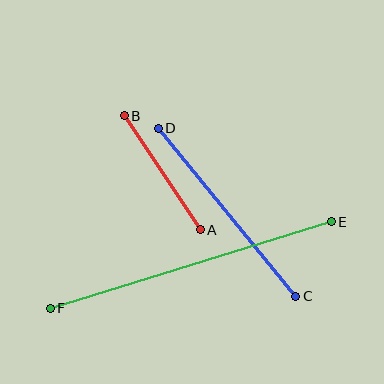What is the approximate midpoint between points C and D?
The midpoint is at approximately (227, 212) pixels.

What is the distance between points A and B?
The distance is approximately 137 pixels.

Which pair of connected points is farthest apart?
Points E and F are farthest apart.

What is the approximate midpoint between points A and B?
The midpoint is at approximately (162, 173) pixels.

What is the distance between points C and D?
The distance is approximately 217 pixels.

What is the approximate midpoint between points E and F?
The midpoint is at approximately (191, 265) pixels.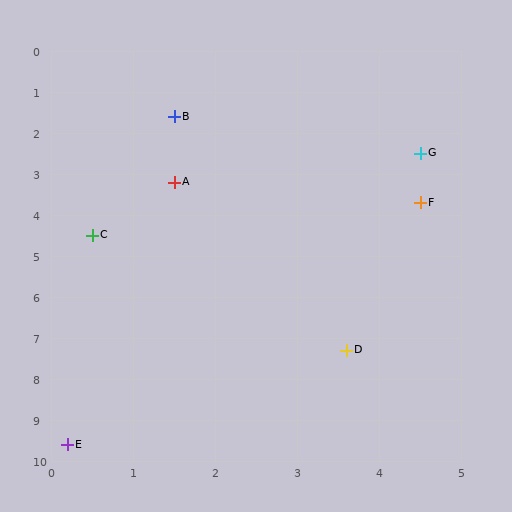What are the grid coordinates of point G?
Point G is at approximately (4.5, 2.5).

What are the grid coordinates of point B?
Point B is at approximately (1.5, 1.6).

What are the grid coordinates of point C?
Point C is at approximately (0.5, 4.5).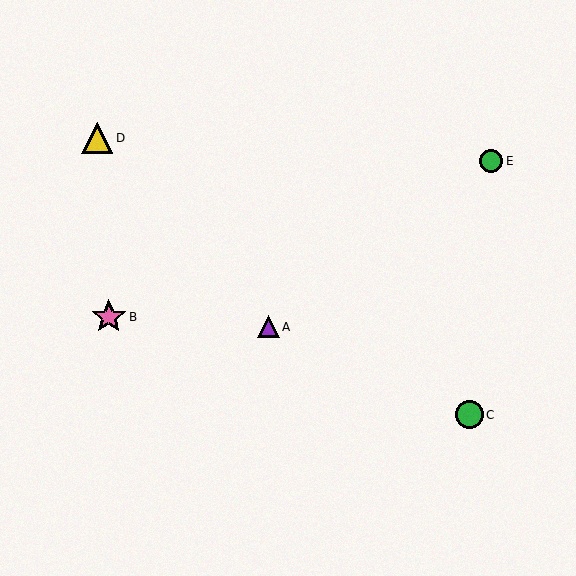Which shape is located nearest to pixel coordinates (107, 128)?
The yellow triangle (labeled D) at (97, 138) is nearest to that location.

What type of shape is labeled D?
Shape D is a yellow triangle.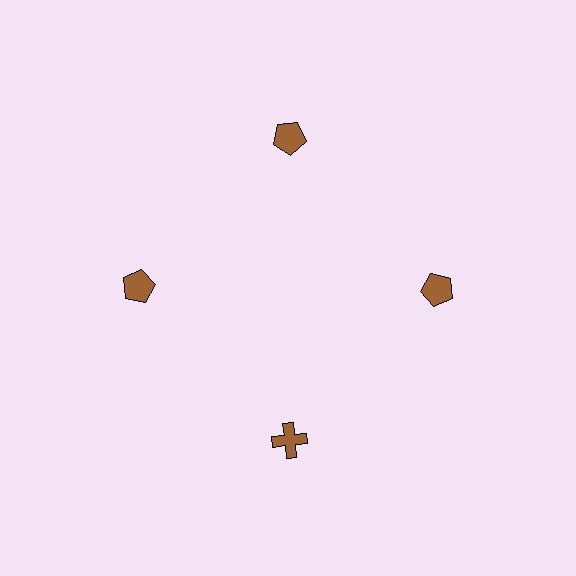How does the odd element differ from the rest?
It has a different shape: cross instead of pentagon.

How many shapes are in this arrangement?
There are 4 shapes arranged in a ring pattern.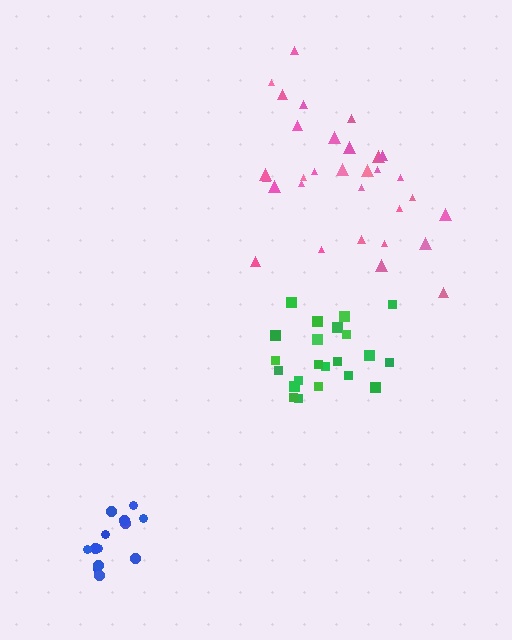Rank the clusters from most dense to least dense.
blue, green, pink.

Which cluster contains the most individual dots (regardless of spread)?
Pink (31).